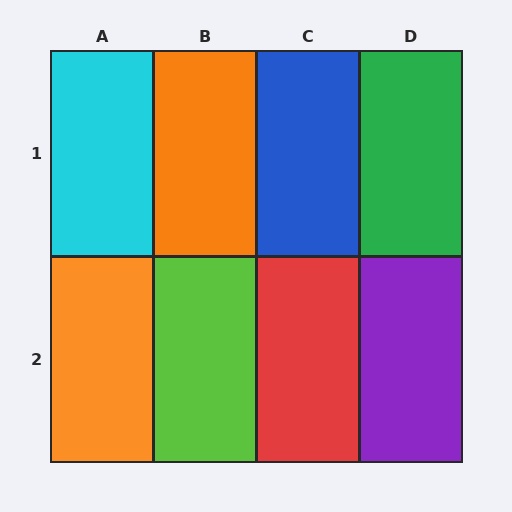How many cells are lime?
1 cell is lime.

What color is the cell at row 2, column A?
Orange.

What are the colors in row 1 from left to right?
Cyan, orange, blue, green.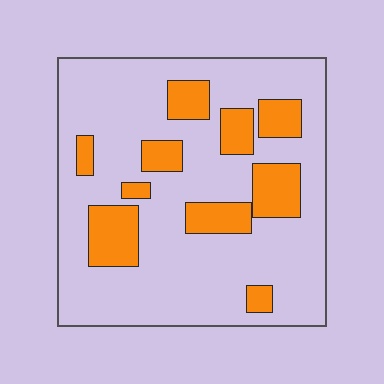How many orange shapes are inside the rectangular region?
10.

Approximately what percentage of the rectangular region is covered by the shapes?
Approximately 20%.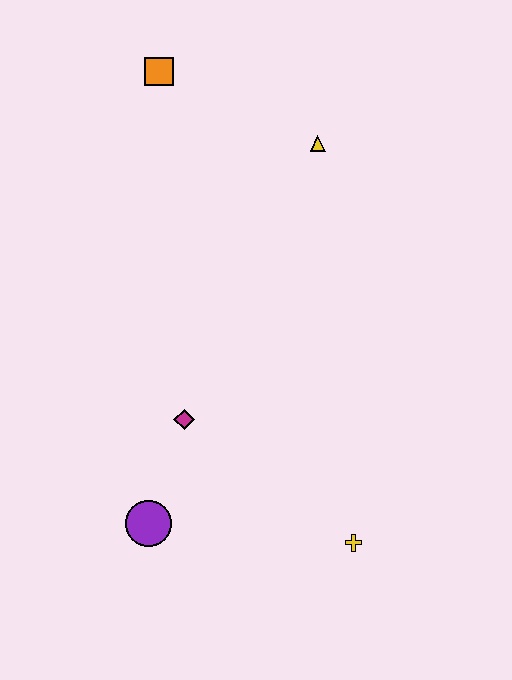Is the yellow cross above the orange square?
No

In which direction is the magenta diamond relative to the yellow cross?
The magenta diamond is to the left of the yellow cross.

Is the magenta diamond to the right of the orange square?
Yes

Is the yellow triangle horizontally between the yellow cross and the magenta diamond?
Yes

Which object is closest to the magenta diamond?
The purple circle is closest to the magenta diamond.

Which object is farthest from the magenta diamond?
The orange square is farthest from the magenta diamond.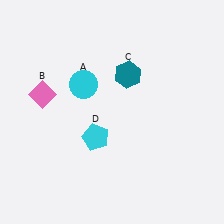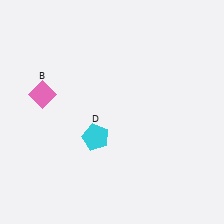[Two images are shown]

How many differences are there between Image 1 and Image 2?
There are 2 differences between the two images.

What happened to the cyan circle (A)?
The cyan circle (A) was removed in Image 2. It was in the top-left area of Image 1.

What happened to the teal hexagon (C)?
The teal hexagon (C) was removed in Image 2. It was in the top-right area of Image 1.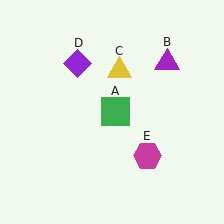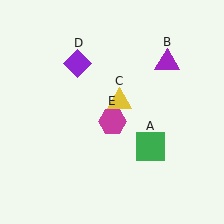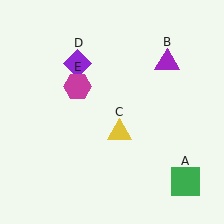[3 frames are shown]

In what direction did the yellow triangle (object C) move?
The yellow triangle (object C) moved down.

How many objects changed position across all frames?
3 objects changed position: green square (object A), yellow triangle (object C), magenta hexagon (object E).